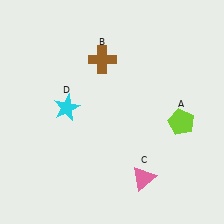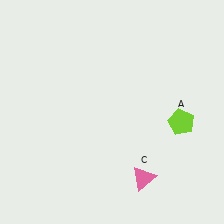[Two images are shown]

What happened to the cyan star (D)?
The cyan star (D) was removed in Image 2. It was in the top-left area of Image 1.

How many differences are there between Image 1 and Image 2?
There are 2 differences between the two images.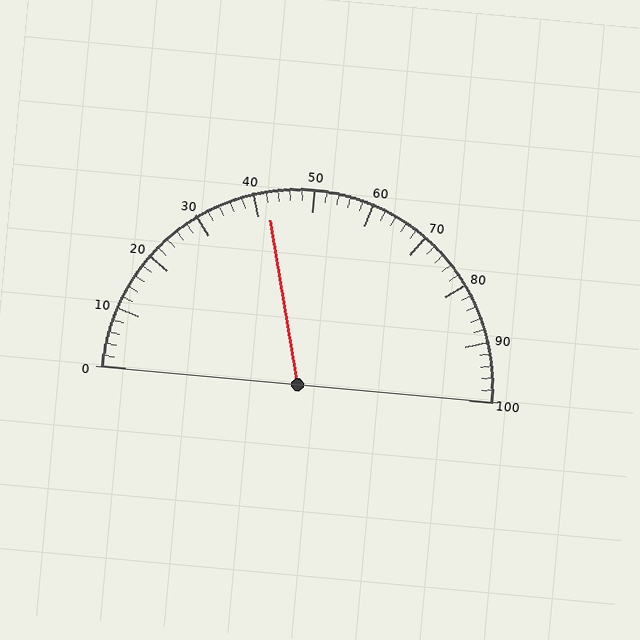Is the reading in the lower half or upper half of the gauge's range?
The reading is in the lower half of the range (0 to 100).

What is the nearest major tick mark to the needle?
The nearest major tick mark is 40.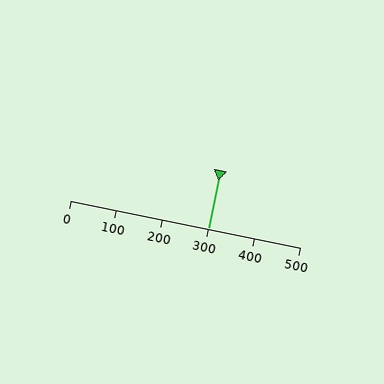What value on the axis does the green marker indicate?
The marker indicates approximately 300.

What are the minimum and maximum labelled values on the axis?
The axis runs from 0 to 500.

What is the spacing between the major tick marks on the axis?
The major ticks are spaced 100 apart.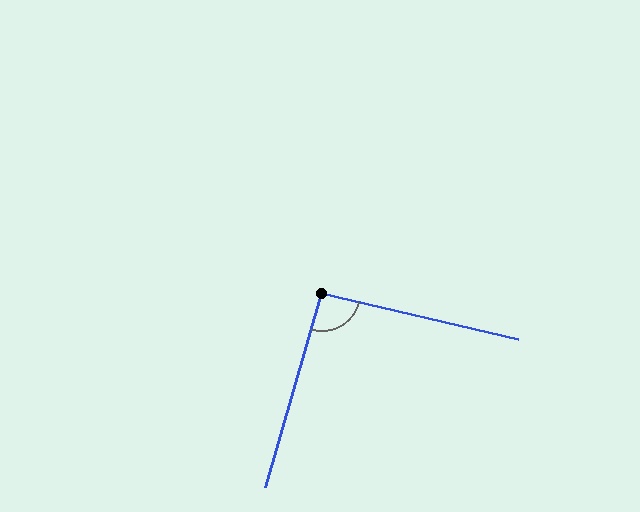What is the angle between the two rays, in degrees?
Approximately 93 degrees.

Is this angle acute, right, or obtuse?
It is approximately a right angle.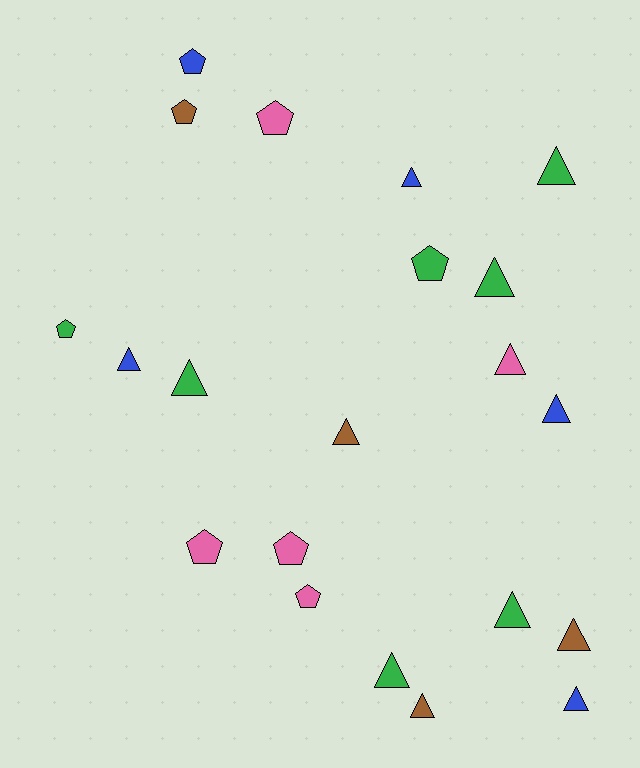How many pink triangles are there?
There is 1 pink triangle.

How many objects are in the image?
There are 21 objects.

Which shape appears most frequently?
Triangle, with 13 objects.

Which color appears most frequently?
Green, with 7 objects.